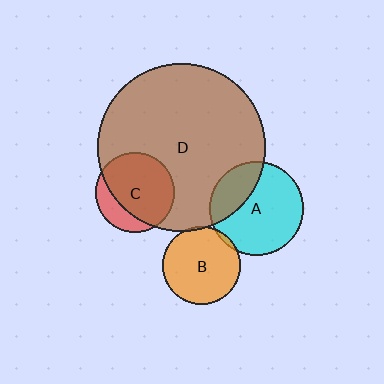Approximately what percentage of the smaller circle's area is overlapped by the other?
Approximately 75%.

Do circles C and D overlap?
Yes.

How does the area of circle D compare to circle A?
Approximately 3.2 times.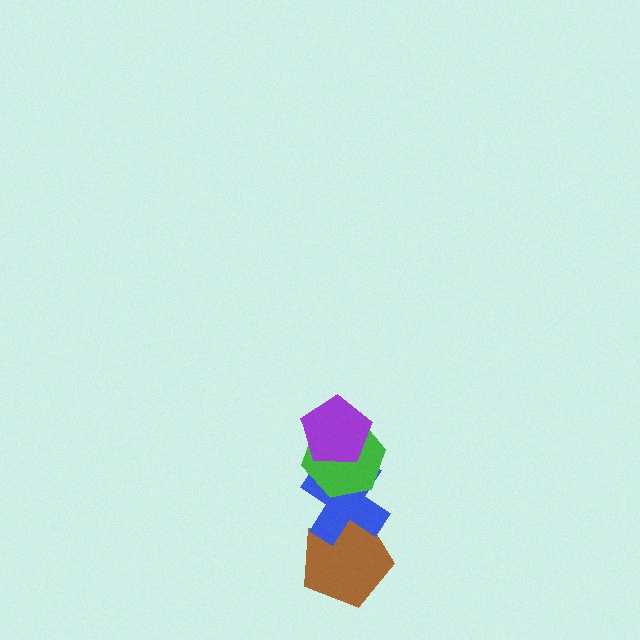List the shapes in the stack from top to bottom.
From top to bottom: the purple pentagon, the green hexagon, the blue cross, the brown pentagon.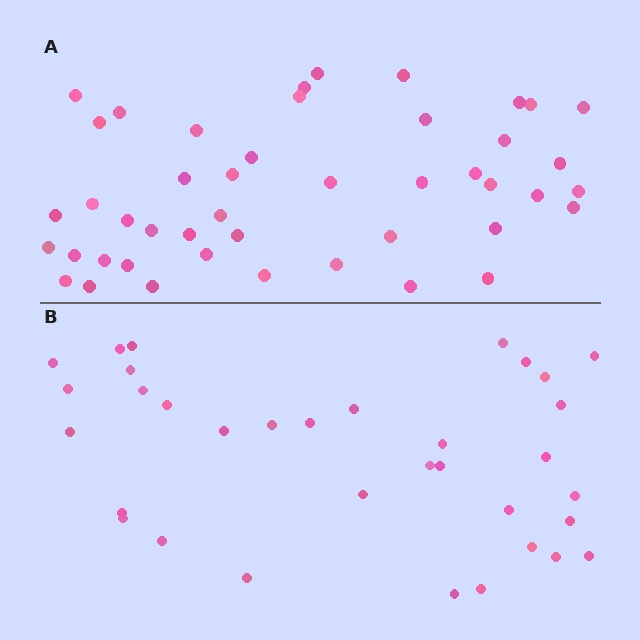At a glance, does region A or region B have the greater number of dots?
Region A (the top region) has more dots.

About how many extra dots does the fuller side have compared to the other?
Region A has roughly 12 or so more dots than region B.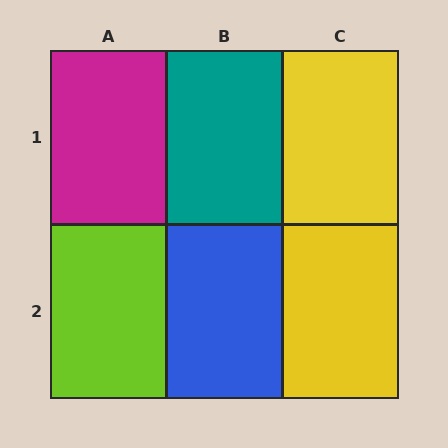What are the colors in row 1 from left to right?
Magenta, teal, yellow.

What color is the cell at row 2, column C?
Yellow.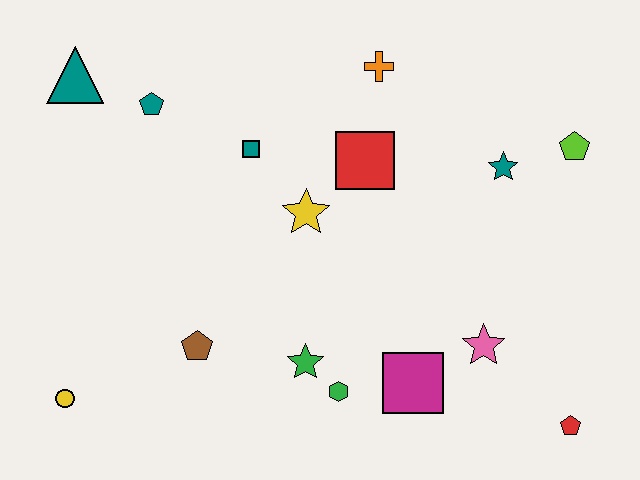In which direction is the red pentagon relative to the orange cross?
The red pentagon is below the orange cross.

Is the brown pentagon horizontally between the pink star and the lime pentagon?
No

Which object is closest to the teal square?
The yellow star is closest to the teal square.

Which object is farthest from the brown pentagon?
The lime pentagon is farthest from the brown pentagon.